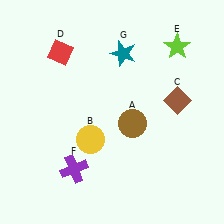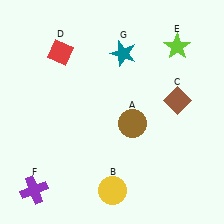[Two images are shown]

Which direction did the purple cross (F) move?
The purple cross (F) moved left.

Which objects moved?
The objects that moved are: the yellow circle (B), the purple cross (F).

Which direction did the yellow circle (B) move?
The yellow circle (B) moved down.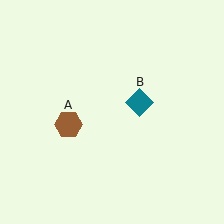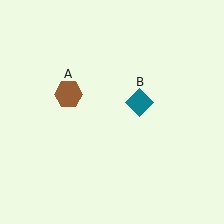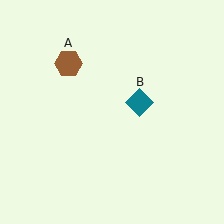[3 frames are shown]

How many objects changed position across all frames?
1 object changed position: brown hexagon (object A).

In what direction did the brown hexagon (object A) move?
The brown hexagon (object A) moved up.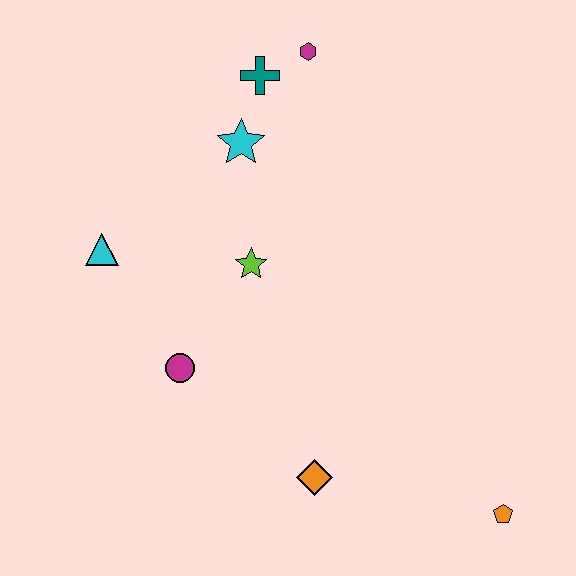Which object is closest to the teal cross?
The magenta hexagon is closest to the teal cross.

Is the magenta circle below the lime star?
Yes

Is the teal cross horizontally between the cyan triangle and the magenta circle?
No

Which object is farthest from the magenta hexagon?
The orange pentagon is farthest from the magenta hexagon.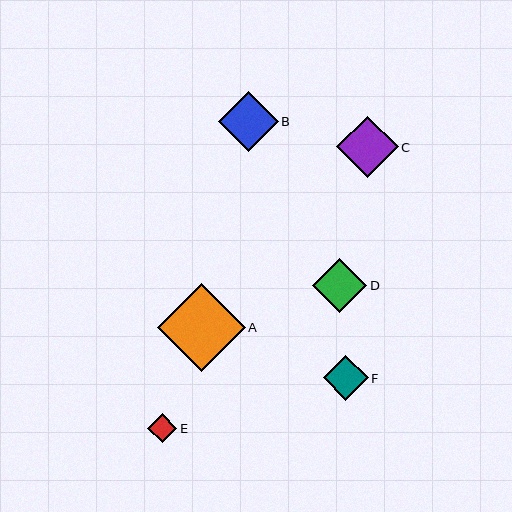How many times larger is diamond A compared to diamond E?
Diamond A is approximately 3.0 times the size of diamond E.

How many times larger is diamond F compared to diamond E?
Diamond F is approximately 1.5 times the size of diamond E.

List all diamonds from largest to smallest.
From largest to smallest: A, C, B, D, F, E.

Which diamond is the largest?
Diamond A is the largest with a size of approximately 88 pixels.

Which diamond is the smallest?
Diamond E is the smallest with a size of approximately 29 pixels.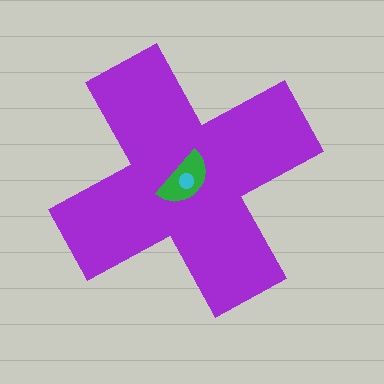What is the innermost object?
The cyan circle.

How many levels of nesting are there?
3.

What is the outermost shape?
The purple cross.